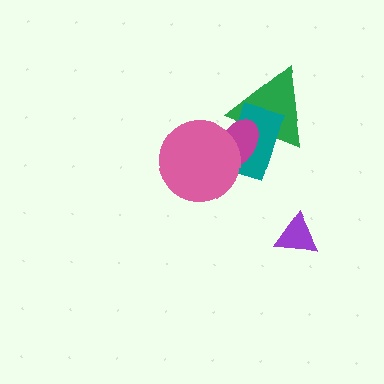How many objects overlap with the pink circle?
2 objects overlap with the pink circle.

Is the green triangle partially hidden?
Yes, it is partially covered by another shape.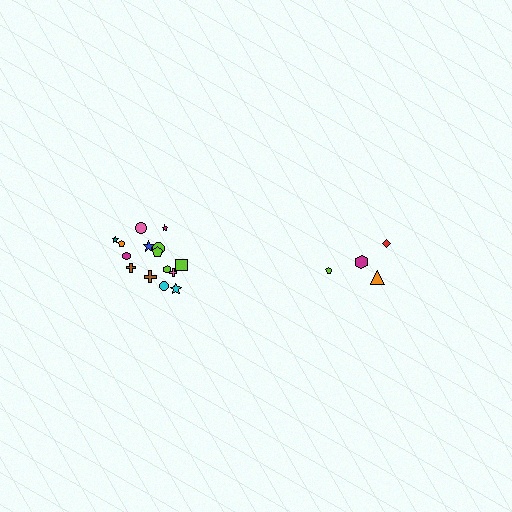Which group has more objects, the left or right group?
The left group.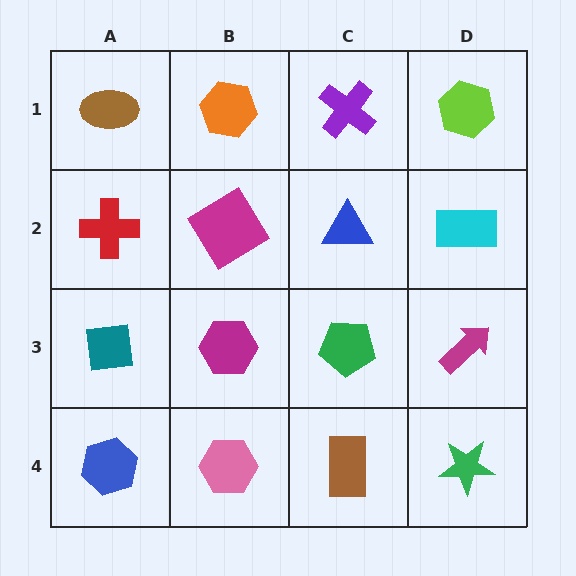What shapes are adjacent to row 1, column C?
A blue triangle (row 2, column C), an orange hexagon (row 1, column B), a lime hexagon (row 1, column D).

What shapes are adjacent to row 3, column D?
A cyan rectangle (row 2, column D), a green star (row 4, column D), a green pentagon (row 3, column C).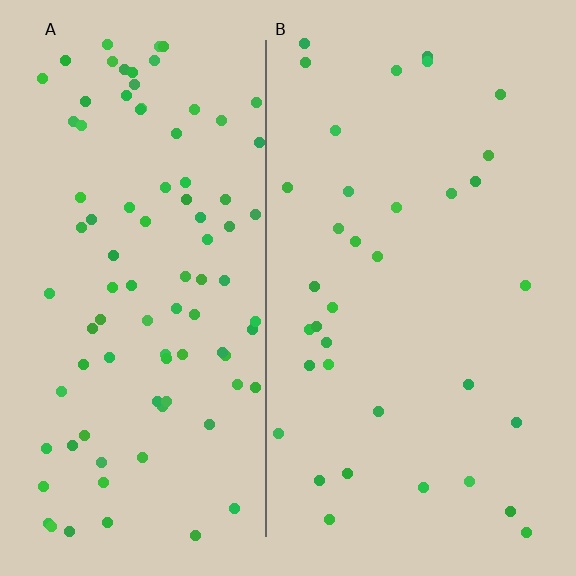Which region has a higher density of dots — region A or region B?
A (the left).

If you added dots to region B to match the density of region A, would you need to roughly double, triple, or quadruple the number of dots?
Approximately triple.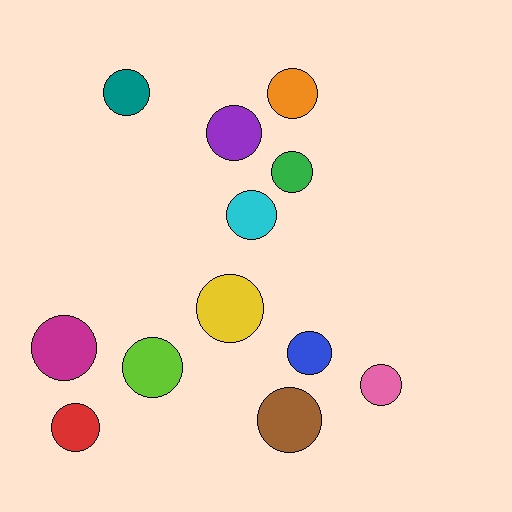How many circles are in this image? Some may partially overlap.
There are 12 circles.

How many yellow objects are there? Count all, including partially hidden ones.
There is 1 yellow object.